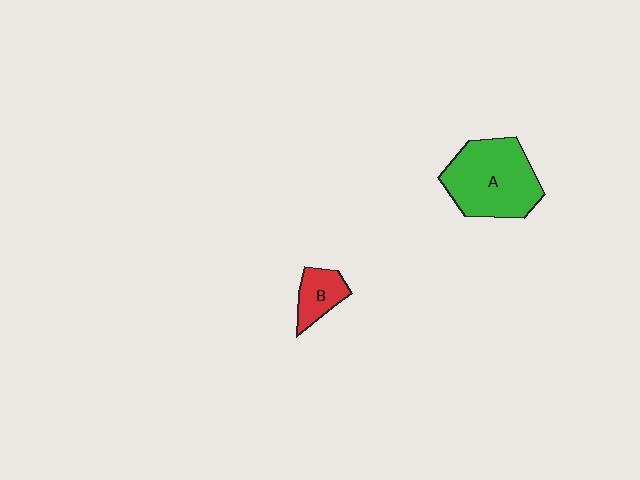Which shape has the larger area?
Shape A (green).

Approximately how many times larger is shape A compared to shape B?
Approximately 2.8 times.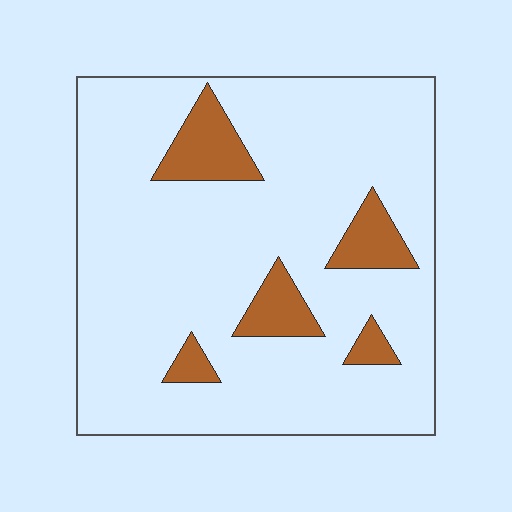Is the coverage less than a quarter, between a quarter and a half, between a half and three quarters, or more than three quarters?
Less than a quarter.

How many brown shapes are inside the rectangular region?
5.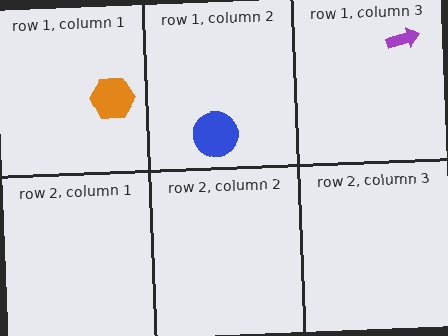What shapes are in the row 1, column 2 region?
The blue circle.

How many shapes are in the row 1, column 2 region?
1.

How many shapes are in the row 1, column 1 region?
1.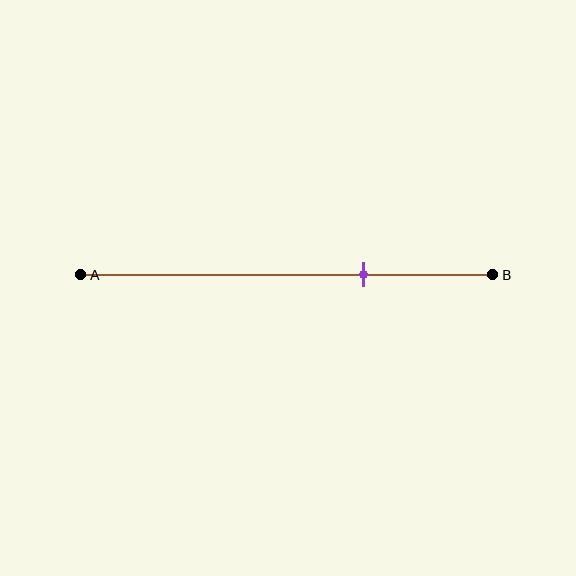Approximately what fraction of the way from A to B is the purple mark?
The purple mark is approximately 70% of the way from A to B.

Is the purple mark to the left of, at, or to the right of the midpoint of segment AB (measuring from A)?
The purple mark is to the right of the midpoint of segment AB.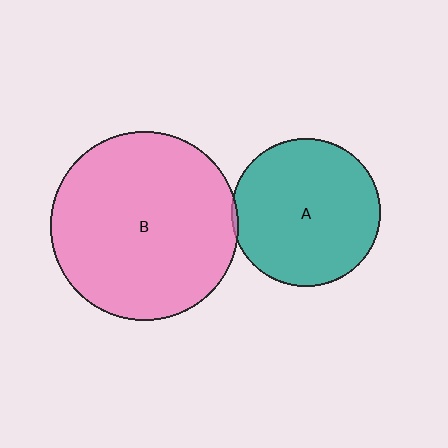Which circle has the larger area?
Circle B (pink).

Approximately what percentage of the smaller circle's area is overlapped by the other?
Approximately 5%.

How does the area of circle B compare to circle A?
Approximately 1.6 times.